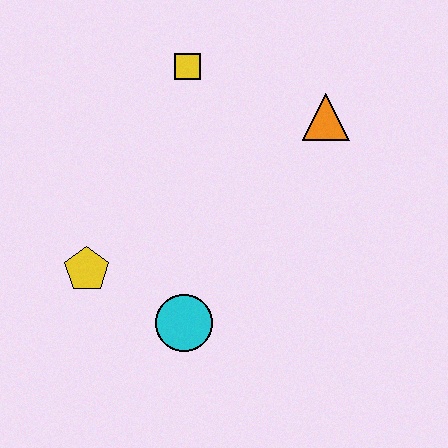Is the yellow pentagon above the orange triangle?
No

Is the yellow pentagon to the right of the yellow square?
No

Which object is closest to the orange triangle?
The yellow square is closest to the orange triangle.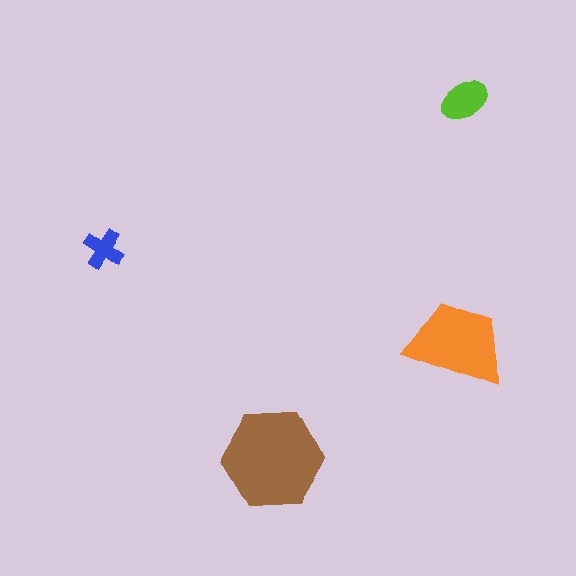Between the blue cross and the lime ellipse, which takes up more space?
The lime ellipse.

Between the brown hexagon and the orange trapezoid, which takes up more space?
The brown hexagon.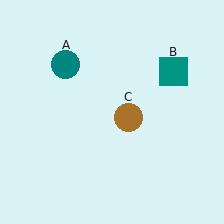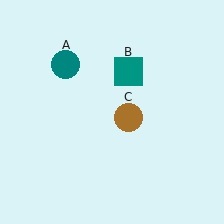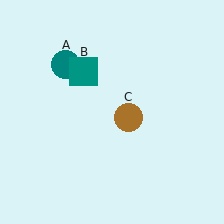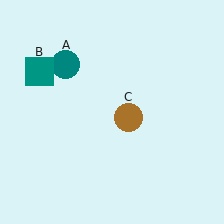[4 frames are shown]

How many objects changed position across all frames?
1 object changed position: teal square (object B).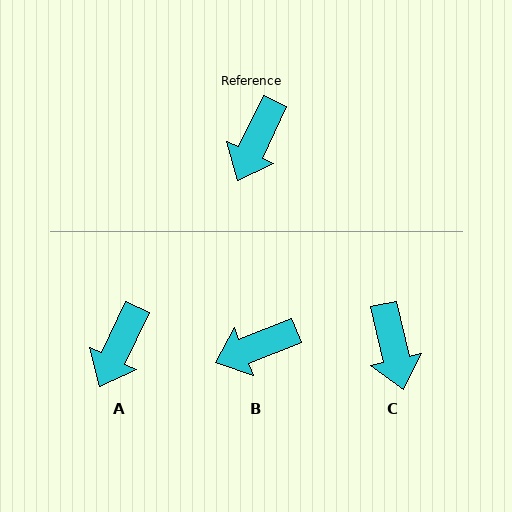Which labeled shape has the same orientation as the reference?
A.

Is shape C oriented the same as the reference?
No, it is off by about 38 degrees.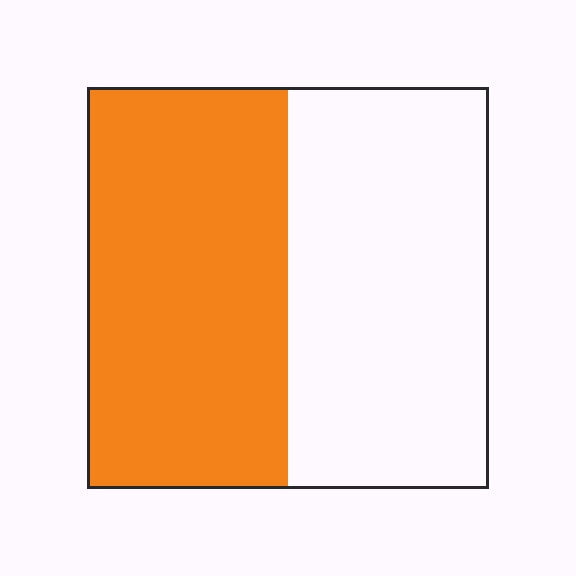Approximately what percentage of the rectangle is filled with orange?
Approximately 50%.